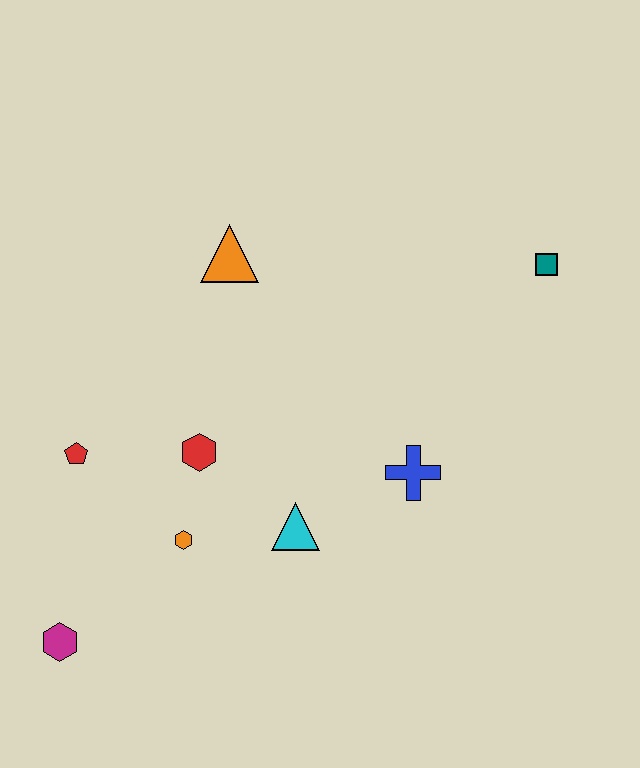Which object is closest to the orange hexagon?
The red hexagon is closest to the orange hexagon.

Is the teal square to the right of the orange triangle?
Yes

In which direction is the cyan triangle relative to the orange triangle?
The cyan triangle is below the orange triangle.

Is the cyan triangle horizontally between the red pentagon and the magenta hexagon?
No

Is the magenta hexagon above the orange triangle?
No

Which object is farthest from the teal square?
The magenta hexagon is farthest from the teal square.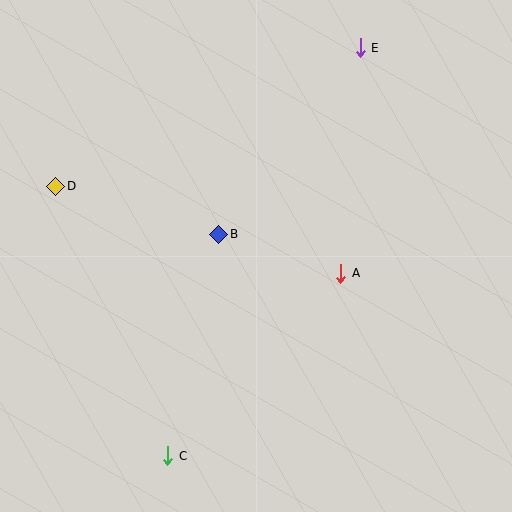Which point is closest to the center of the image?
Point B at (219, 234) is closest to the center.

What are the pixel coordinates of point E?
Point E is at (360, 48).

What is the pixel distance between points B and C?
The distance between B and C is 227 pixels.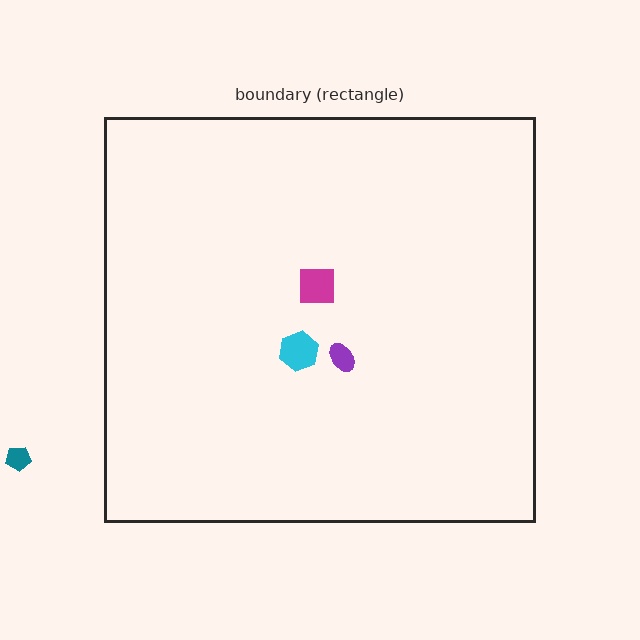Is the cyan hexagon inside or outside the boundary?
Inside.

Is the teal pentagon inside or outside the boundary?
Outside.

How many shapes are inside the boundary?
3 inside, 1 outside.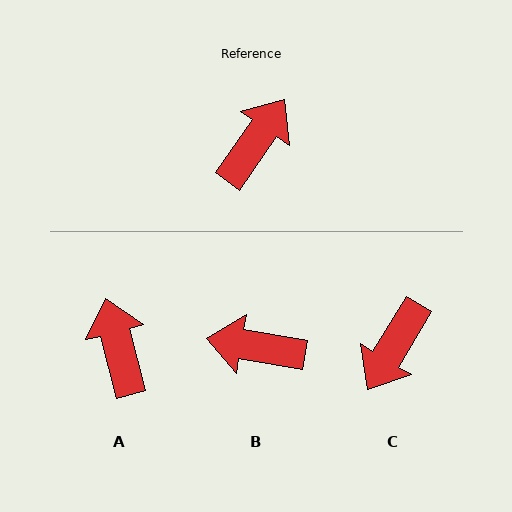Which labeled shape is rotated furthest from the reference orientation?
C, about 176 degrees away.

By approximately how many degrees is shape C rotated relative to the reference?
Approximately 176 degrees clockwise.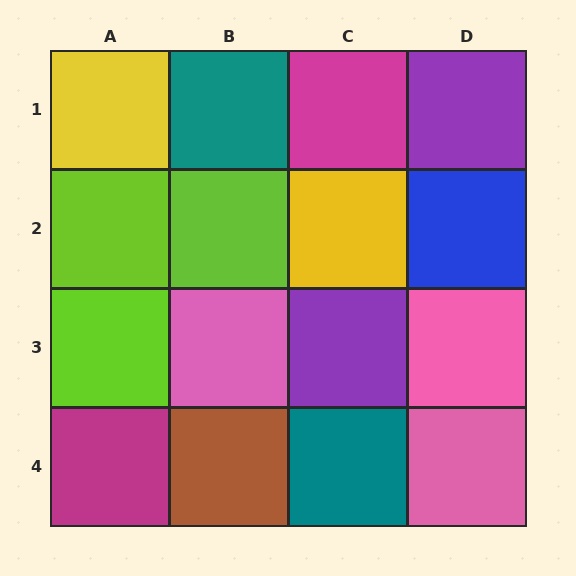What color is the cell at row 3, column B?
Pink.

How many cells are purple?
2 cells are purple.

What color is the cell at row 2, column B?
Lime.